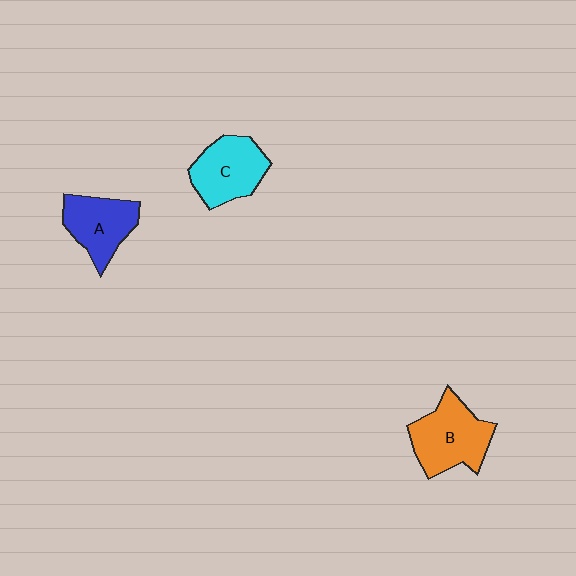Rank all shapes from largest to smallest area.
From largest to smallest: B (orange), C (cyan), A (blue).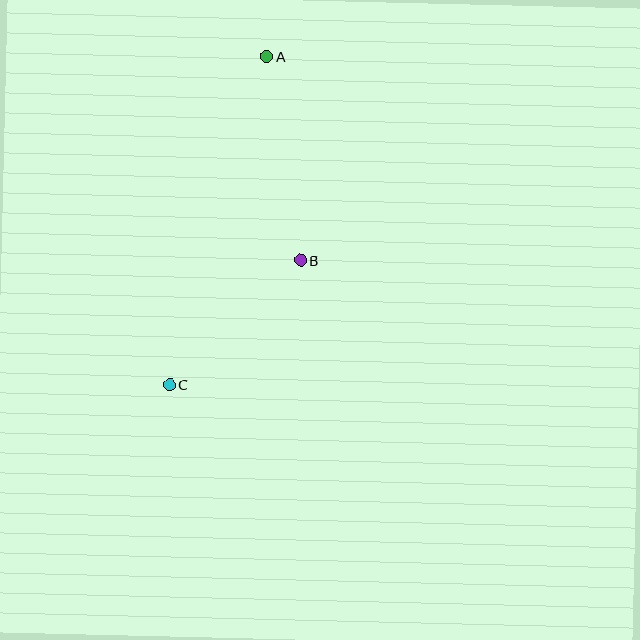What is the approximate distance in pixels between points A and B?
The distance between A and B is approximately 207 pixels.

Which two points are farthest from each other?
Points A and C are farthest from each other.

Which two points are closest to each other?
Points B and C are closest to each other.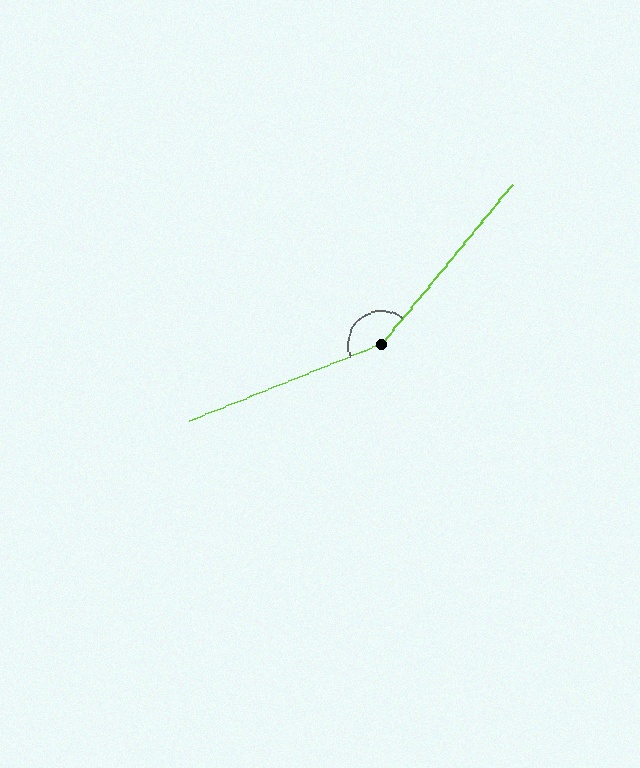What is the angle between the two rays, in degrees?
Approximately 151 degrees.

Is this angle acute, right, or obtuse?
It is obtuse.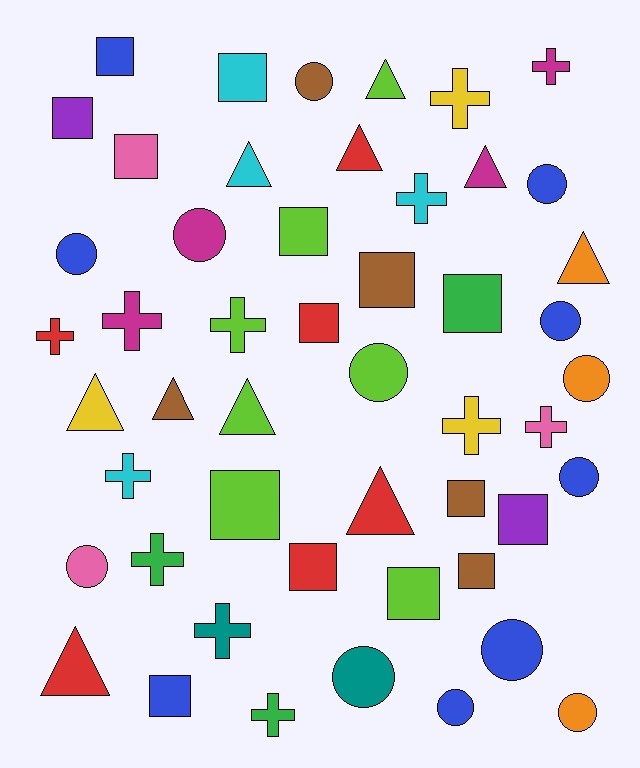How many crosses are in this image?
There are 12 crosses.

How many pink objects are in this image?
There are 3 pink objects.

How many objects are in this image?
There are 50 objects.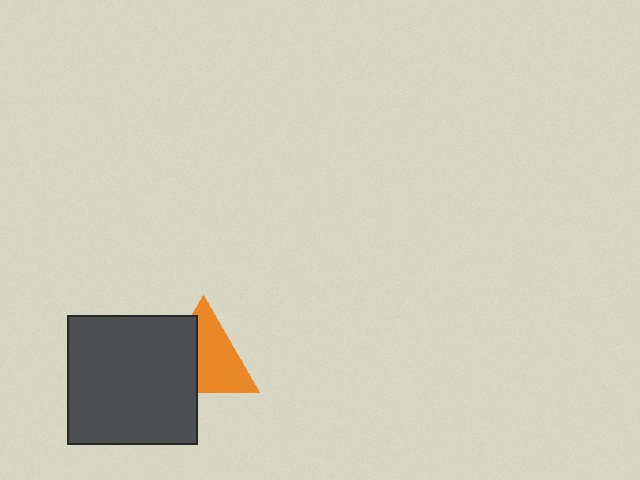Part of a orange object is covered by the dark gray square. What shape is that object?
It is a triangle.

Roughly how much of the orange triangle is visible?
About half of it is visible (roughly 60%).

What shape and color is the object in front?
The object in front is a dark gray square.